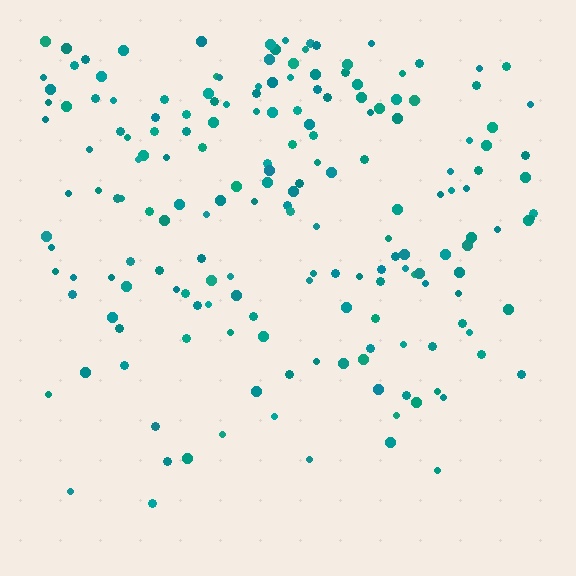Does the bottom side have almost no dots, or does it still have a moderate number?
Still a moderate number, just noticeably fewer than the top.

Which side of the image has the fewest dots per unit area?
The bottom.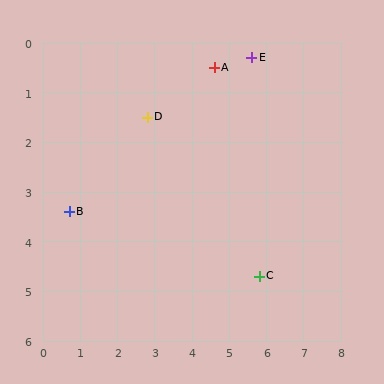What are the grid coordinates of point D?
Point D is at approximately (2.8, 1.5).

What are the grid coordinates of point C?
Point C is at approximately (5.8, 4.7).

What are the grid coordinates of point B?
Point B is at approximately (0.7, 3.4).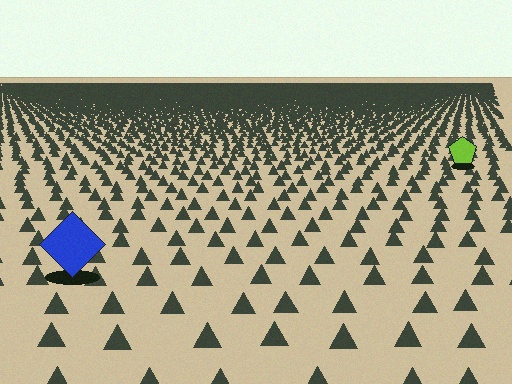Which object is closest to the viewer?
The blue diamond is closest. The texture marks near it are larger and more spread out.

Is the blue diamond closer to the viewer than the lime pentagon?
Yes. The blue diamond is closer — you can tell from the texture gradient: the ground texture is coarser near it.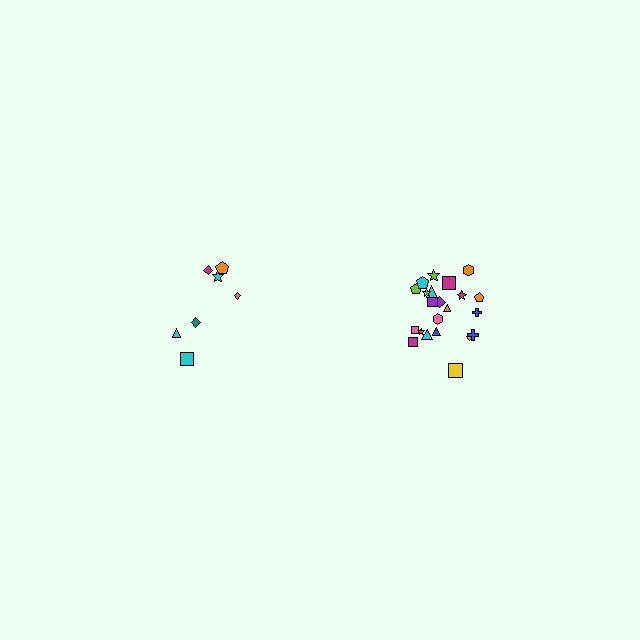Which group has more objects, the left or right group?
The right group.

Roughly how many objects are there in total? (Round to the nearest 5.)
Roughly 30 objects in total.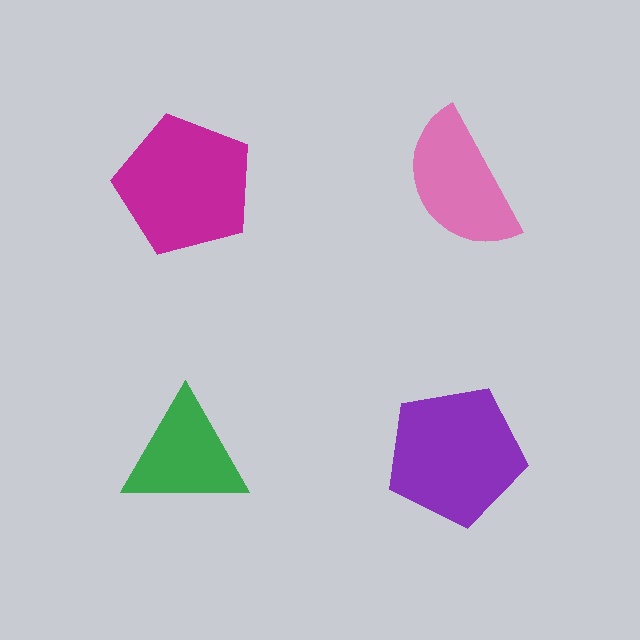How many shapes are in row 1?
2 shapes.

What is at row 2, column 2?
A purple pentagon.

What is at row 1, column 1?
A magenta pentagon.